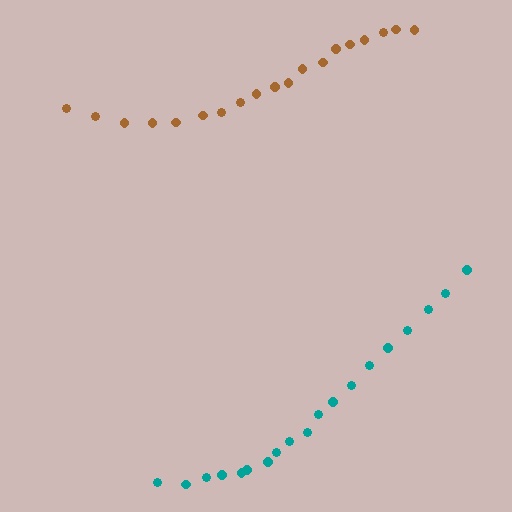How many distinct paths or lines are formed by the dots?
There are 2 distinct paths.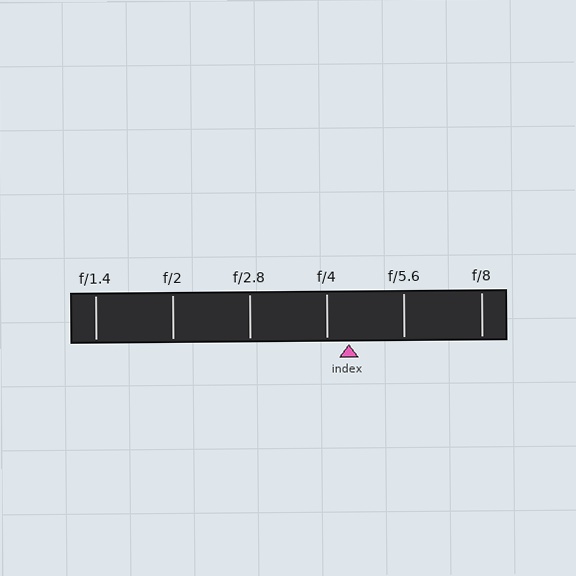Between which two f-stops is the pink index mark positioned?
The index mark is between f/4 and f/5.6.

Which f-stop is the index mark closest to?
The index mark is closest to f/4.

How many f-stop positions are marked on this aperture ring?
There are 6 f-stop positions marked.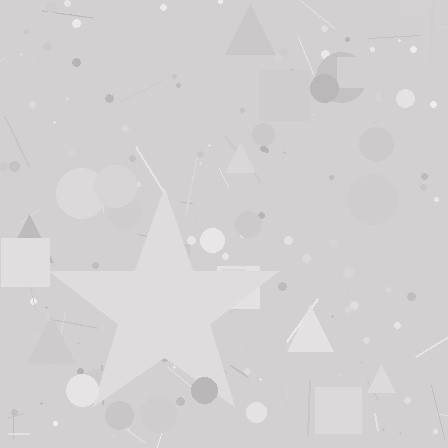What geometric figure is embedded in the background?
A star is embedded in the background.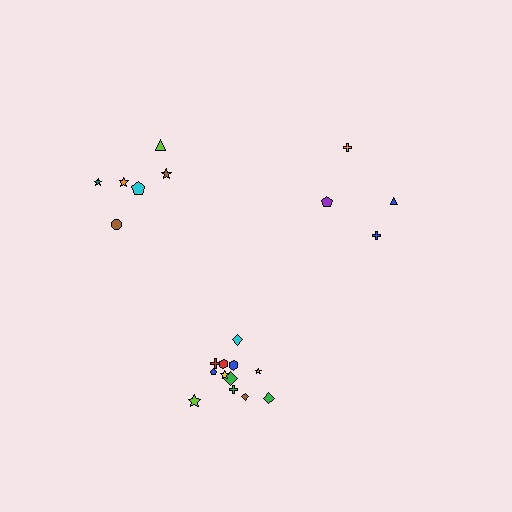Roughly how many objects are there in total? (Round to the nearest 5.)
Roughly 20 objects in total.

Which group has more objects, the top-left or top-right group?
The top-left group.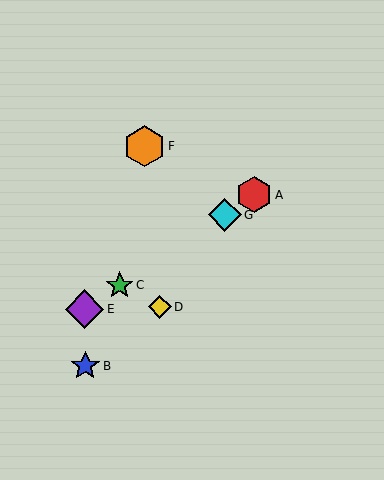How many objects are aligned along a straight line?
4 objects (A, C, E, G) are aligned along a straight line.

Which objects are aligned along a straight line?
Objects A, C, E, G are aligned along a straight line.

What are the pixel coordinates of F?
Object F is at (145, 146).